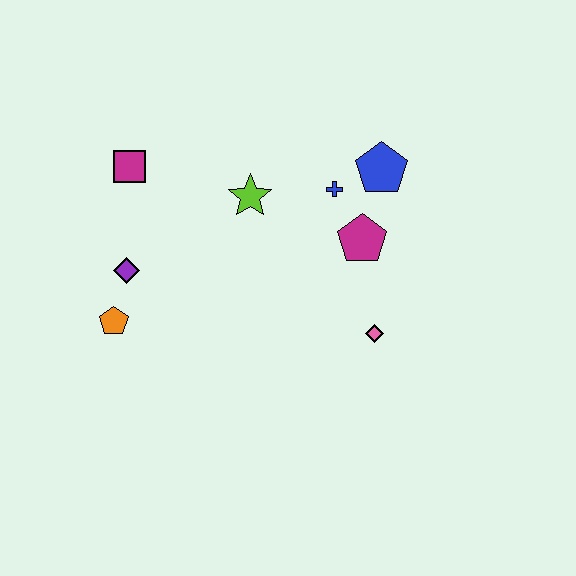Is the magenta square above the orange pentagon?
Yes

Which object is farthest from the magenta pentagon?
The orange pentagon is farthest from the magenta pentagon.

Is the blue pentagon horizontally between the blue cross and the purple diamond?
No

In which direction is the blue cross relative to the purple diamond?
The blue cross is to the right of the purple diamond.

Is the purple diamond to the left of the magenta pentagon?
Yes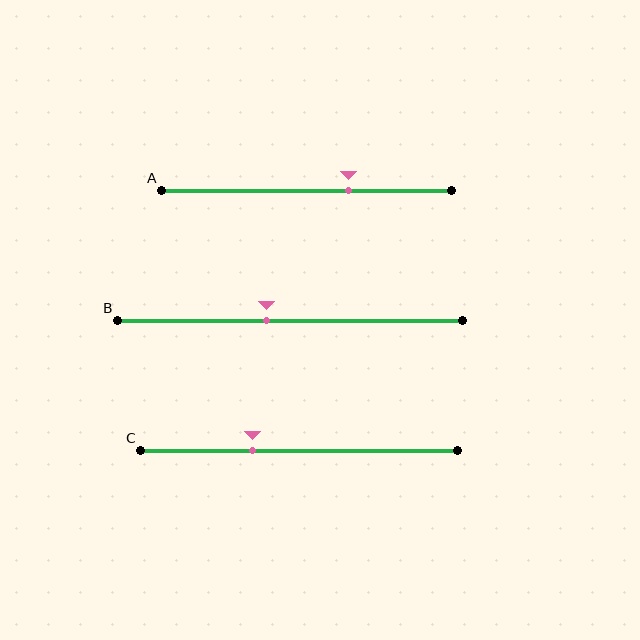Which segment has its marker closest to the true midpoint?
Segment B has its marker closest to the true midpoint.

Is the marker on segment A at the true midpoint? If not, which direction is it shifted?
No, the marker on segment A is shifted to the right by about 14% of the segment length.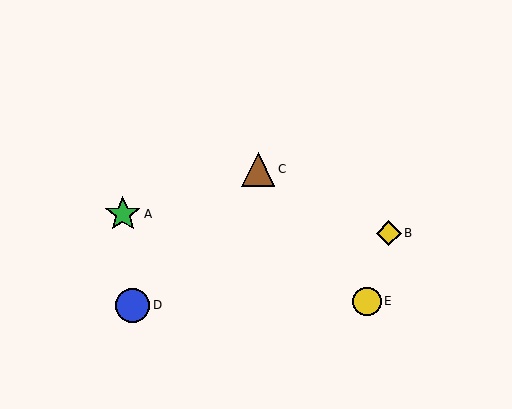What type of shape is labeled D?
Shape D is a blue circle.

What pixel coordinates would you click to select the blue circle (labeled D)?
Click at (132, 305) to select the blue circle D.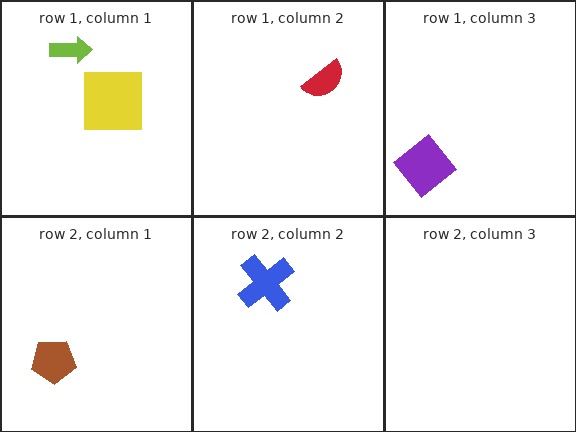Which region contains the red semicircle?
The row 1, column 2 region.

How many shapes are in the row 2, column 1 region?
1.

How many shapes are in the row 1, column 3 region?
1.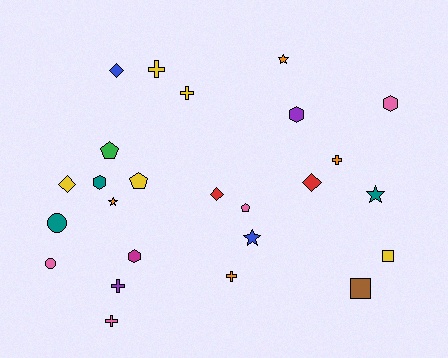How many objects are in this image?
There are 25 objects.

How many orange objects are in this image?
There are 4 orange objects.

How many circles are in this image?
There are 2 circles.